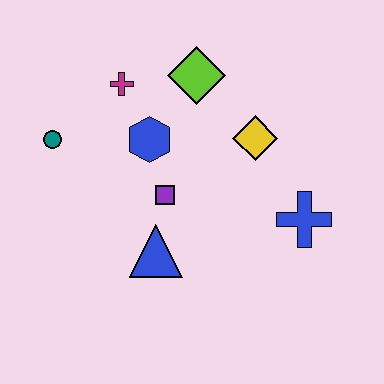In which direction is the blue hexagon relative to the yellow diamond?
The blue hexagon is to the left of the yellow diamond.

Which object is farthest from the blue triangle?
The lime diamond is farthest from the blue triangle.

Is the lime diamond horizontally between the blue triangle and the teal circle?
No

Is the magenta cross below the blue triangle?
No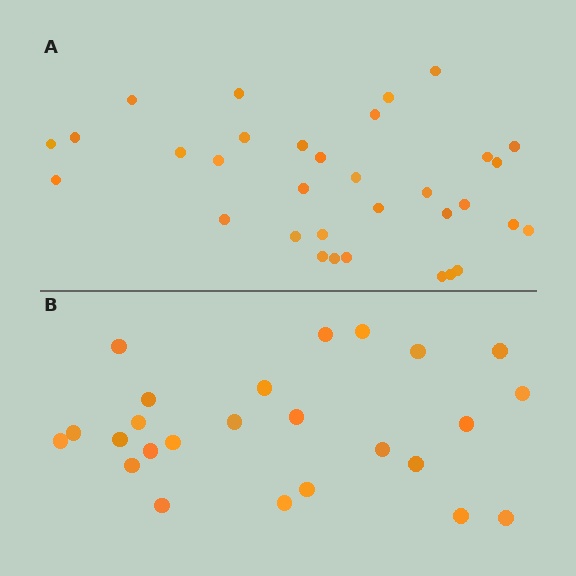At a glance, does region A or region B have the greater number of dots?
Region A (the top region) has more dots.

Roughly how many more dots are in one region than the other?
Region A has roughly 8 or so more dots than region B.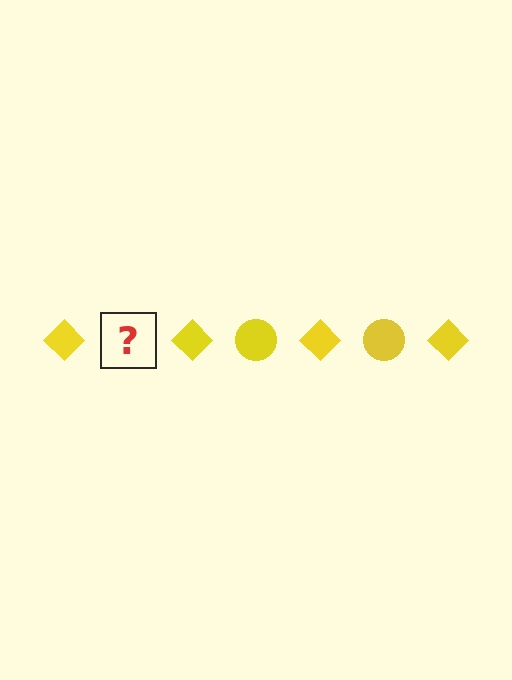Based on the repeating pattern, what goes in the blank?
The blank should be a yellow circle.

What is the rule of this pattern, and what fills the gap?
The rule is that the pattern cycles through diamond, circle shapes in yellow. The gap should be filled with a yellow circle.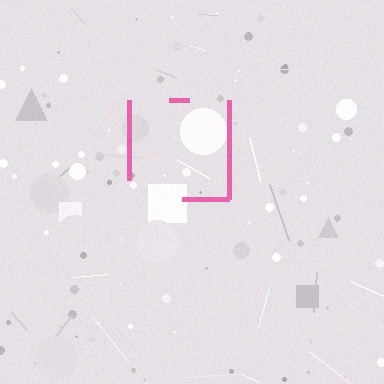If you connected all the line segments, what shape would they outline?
They would outline a square.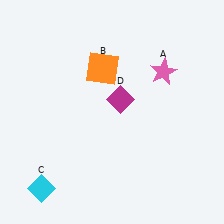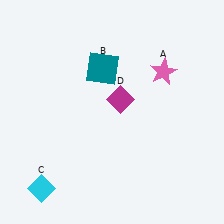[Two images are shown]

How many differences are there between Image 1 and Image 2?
There is 1 difference between the two images.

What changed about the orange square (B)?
In Image 1, B is orange. In Image 2, it changed to teal.